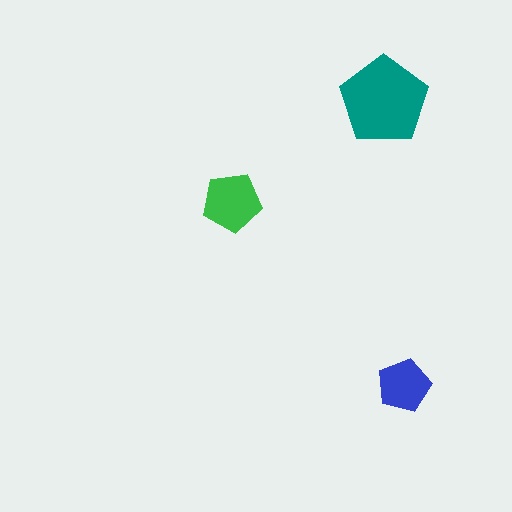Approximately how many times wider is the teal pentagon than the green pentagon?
About 1.5 times wider.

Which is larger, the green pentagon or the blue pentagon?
The green one.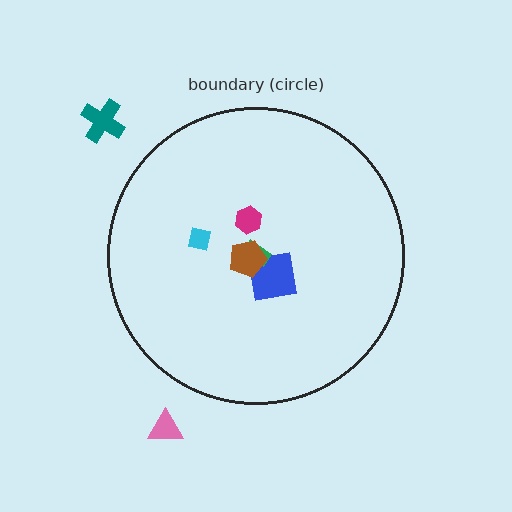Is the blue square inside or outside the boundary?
Inside.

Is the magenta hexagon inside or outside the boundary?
Inside.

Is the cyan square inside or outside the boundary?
Inside.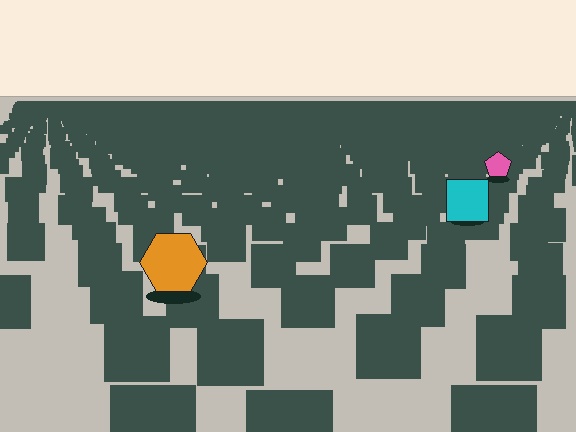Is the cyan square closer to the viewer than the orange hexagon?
No. The orange hexagon is closer — you can tell from the texture gradient: the ground texture is coarser near it.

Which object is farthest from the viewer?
The pink pentagon is farthest from the viewer. It appears smaller and the ground texture around it is denser.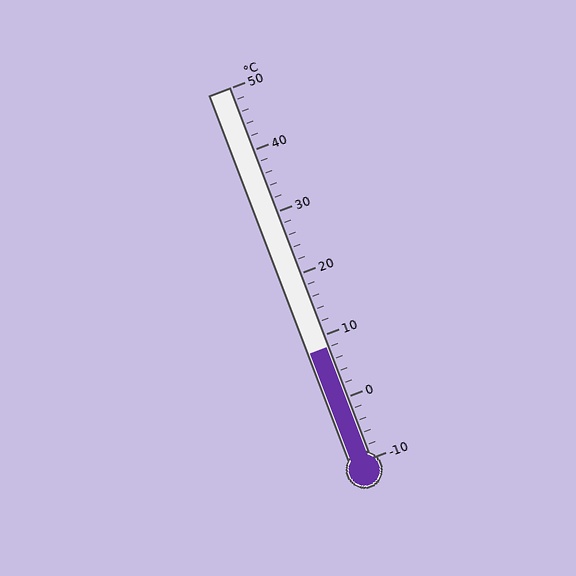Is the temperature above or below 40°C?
The temperature is below 40°C.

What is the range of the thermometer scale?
The thermometer scale ranges from -10°C to 50°C.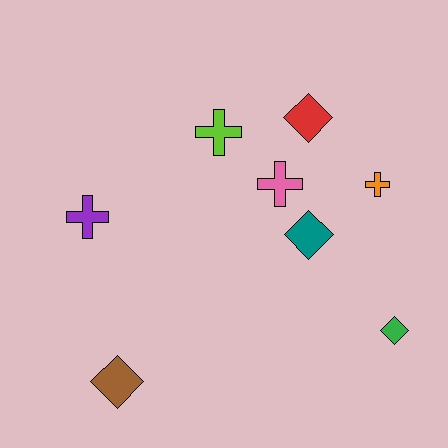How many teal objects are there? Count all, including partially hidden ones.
There is 1 teal object.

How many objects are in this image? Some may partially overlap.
There are 8 objects.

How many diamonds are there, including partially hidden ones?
There are 4 diamonds.